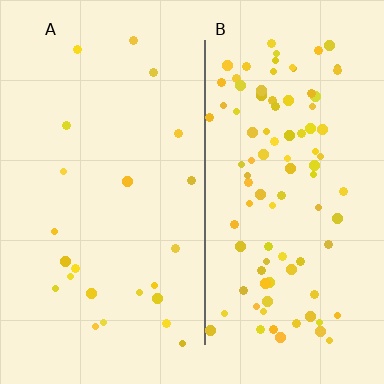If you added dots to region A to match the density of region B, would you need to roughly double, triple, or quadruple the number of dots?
Approximately quadruple.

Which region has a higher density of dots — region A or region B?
B (the right).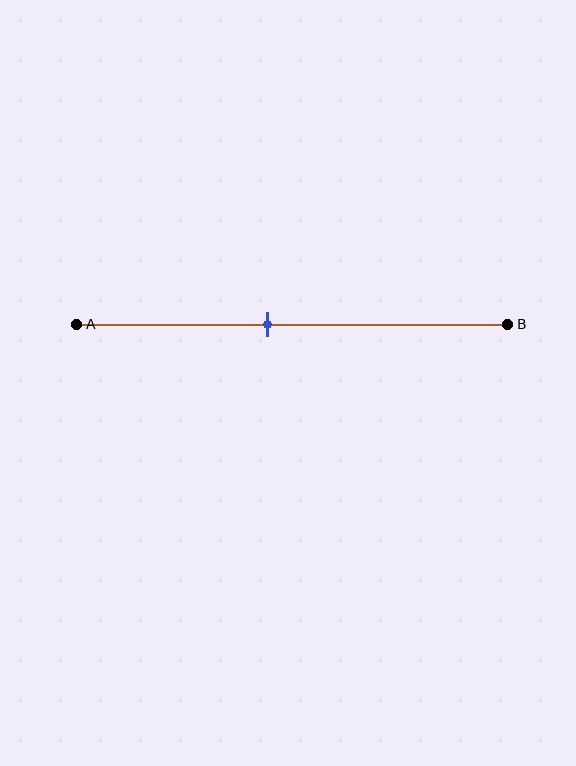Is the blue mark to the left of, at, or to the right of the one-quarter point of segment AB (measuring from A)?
The blue mark is to the right of the one-quarter point of segment AB.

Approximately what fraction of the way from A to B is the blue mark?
The blue mark is approximately 45% of the way from A to B.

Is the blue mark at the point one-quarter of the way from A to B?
No, the mark is at about 45% from A, not at the 25% one-quarter point.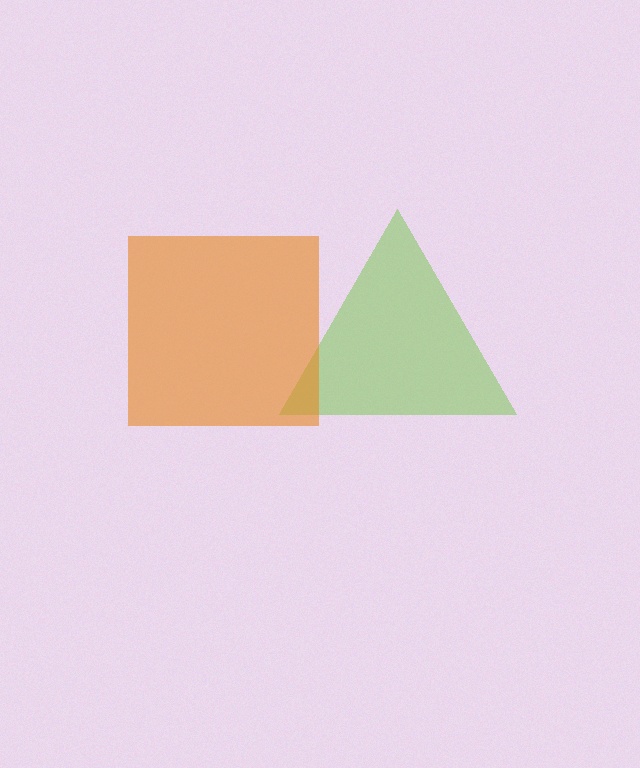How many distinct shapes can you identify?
There are 2 distinct shapes: a lime triangle, an orange square.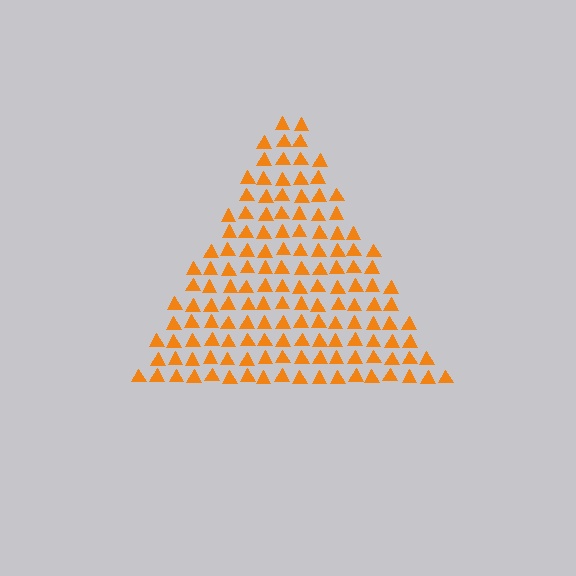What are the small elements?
The small elements are triangles.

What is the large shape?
The large shape is a triangle.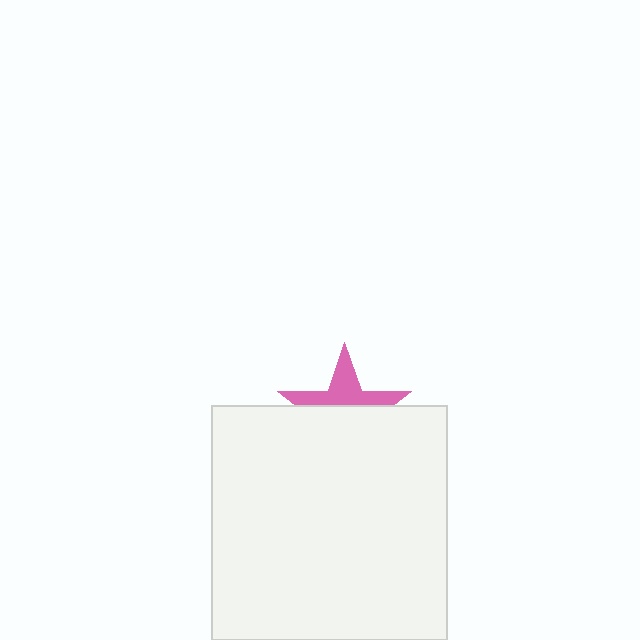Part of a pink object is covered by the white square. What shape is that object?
It is a star.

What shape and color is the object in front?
The object in front is a white square.